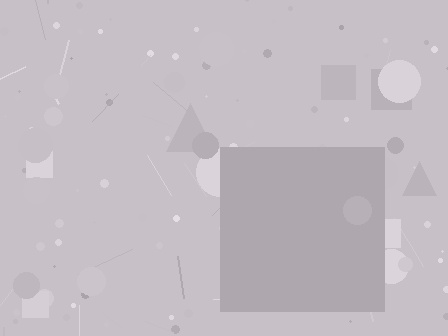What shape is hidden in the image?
A square is hidden in the image.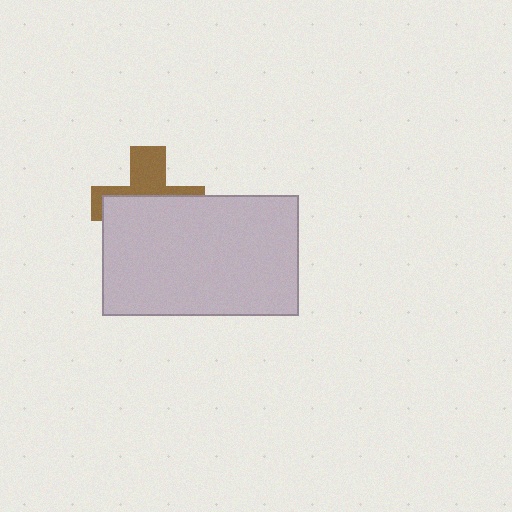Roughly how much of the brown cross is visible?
A small part of it is visible (roughly 41%).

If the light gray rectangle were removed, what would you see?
You would see the complete brown cross.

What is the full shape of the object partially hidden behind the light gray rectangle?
The partially hidden object is a brown cross.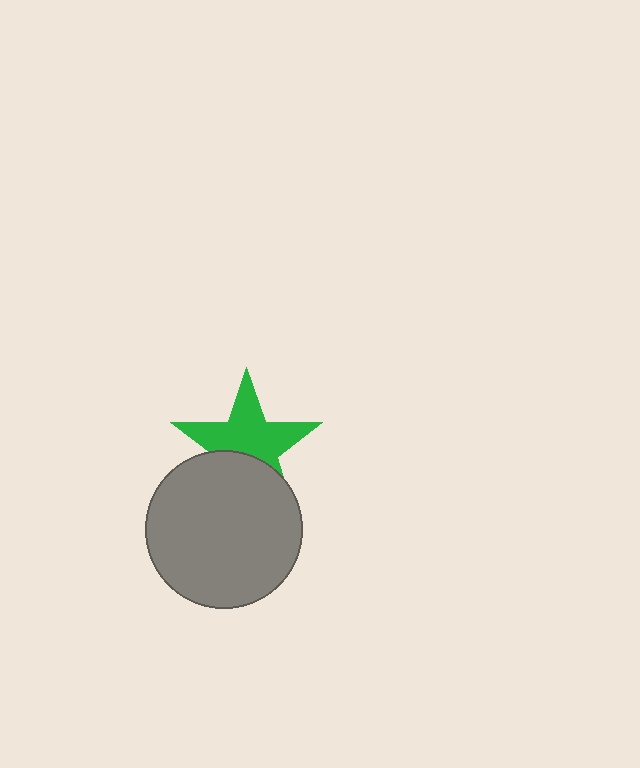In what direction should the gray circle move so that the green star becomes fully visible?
The gray circle should move down. That is the shortest direction to clear the overlap and leave the green star fully visible.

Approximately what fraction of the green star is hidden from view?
Roughly 37% of the green star is hidden behind the gray circle.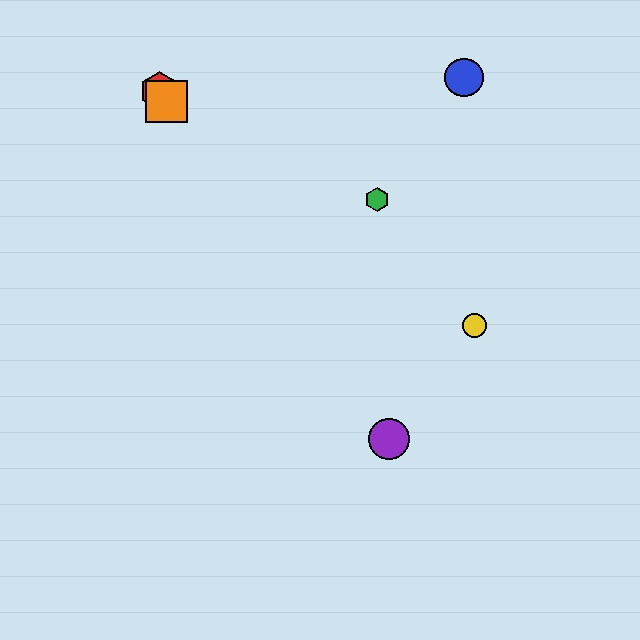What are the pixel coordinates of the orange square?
The orange square is at (167, 101).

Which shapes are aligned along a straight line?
The red hexagon, the purple circle, the orange square are aligned along a straight line.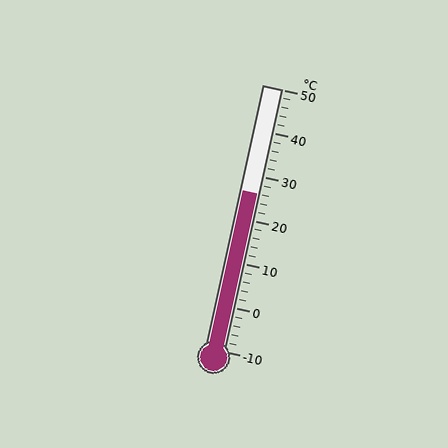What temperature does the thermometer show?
The thermometer shows approximately 26°C.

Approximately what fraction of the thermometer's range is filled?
The thermometer is filled to approximately 60% of its range.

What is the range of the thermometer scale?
The thermometer scale ranges from -10°C to 50°C.